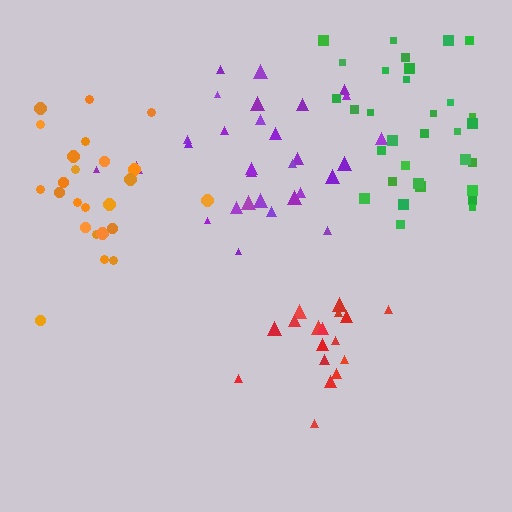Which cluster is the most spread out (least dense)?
Purple.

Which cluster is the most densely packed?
Red.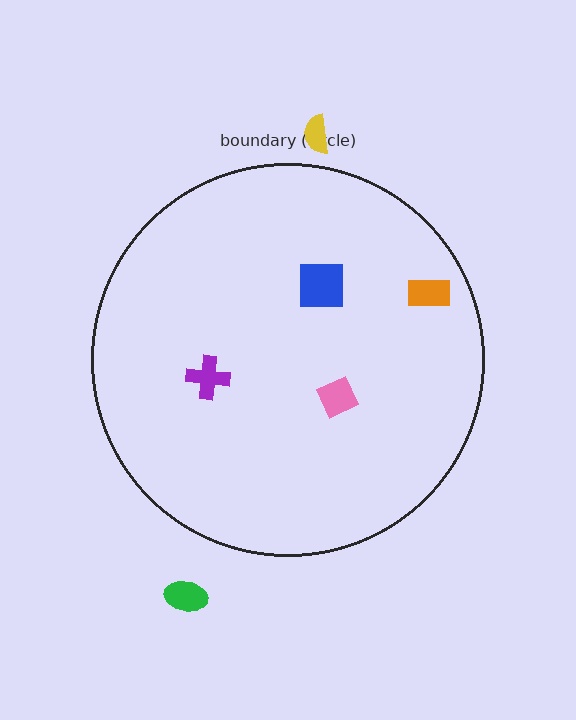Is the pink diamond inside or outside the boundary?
Inside.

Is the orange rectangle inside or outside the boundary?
Inside.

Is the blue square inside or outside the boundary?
Inside.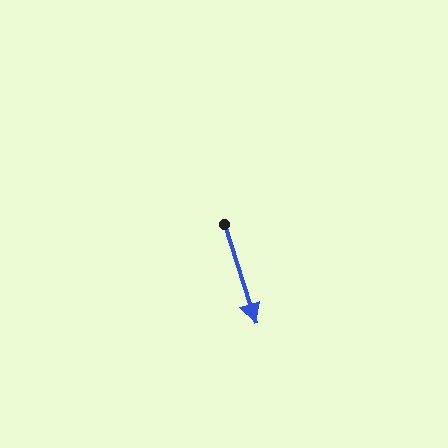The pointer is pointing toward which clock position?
Roughly 5 o'clock.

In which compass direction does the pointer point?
South.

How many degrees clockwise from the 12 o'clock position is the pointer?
Approximately 162 degrees.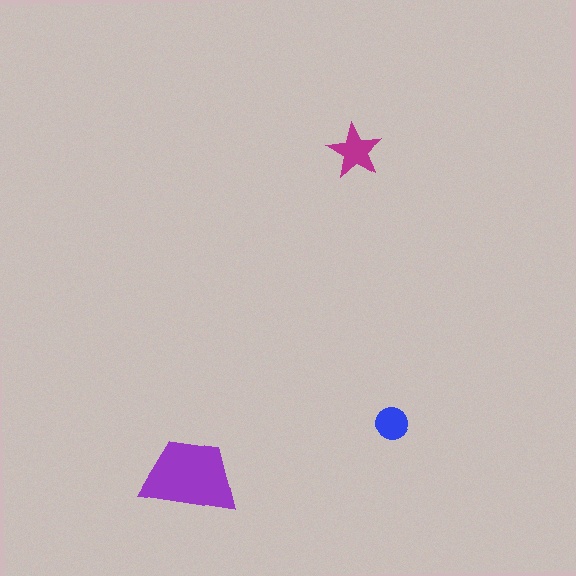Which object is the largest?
The purple trapezoid.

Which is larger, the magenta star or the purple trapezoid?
The purple trapezoid.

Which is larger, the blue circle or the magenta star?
The magenta star.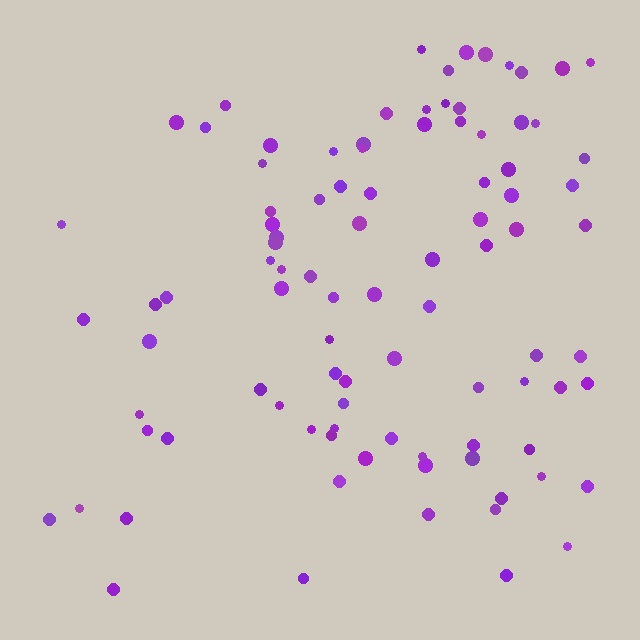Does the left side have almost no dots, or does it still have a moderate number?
Still a moderate number, just noticeably fewer than the right.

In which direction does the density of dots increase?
From left to right, with the right side densest.